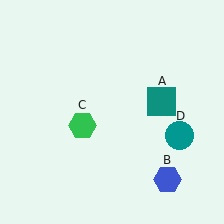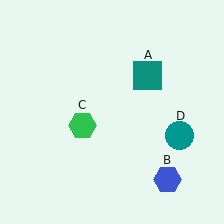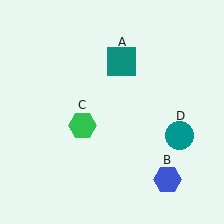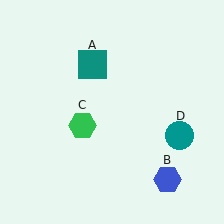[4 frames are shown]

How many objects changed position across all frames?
1 object changed position: teal square (object A).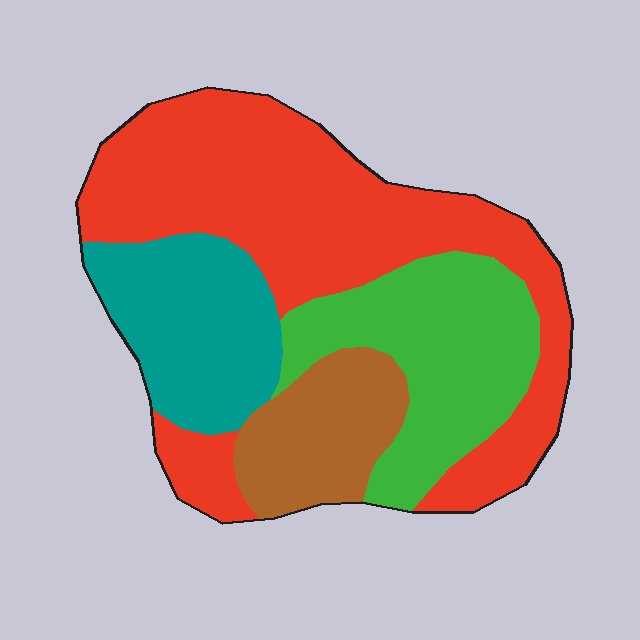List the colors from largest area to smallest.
From largest to smallest: red, green, teal, brown.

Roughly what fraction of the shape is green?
Green takes up about one quarter (1/4) of the shape.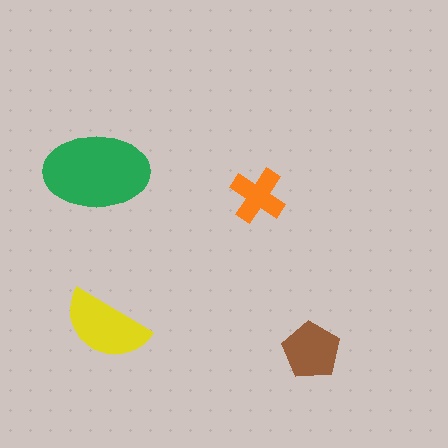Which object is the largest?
The green ellipse.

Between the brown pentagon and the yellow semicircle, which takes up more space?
The yellow semicircle.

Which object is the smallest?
The orange cross.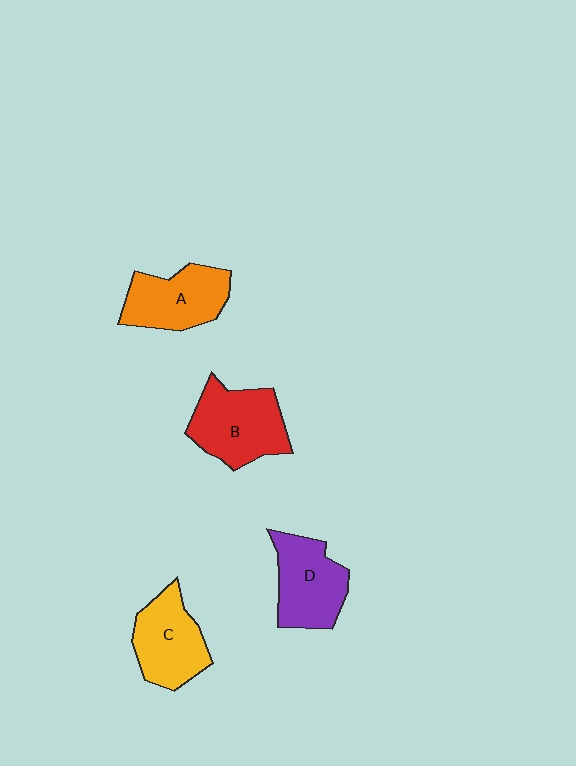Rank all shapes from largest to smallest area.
From largest to smallest: B (red), D (purple), A (orange), C (yellow).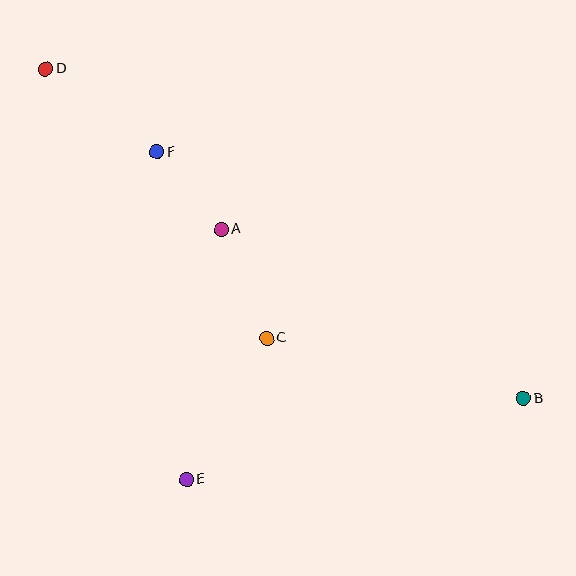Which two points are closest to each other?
Points A and F are closest to each other.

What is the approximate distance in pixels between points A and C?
The distance between A and C is approximately 118 pixels.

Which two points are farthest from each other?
Points B and D are farthest from each other.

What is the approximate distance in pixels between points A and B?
The distance between A and B is approximately 346 pixels.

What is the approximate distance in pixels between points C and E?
The distance between C and E is approximately 162 pixels.